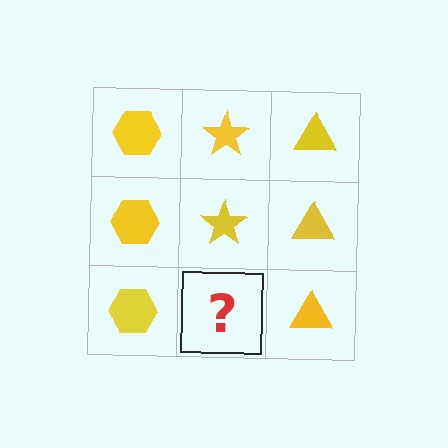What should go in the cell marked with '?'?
The missing cell should contain a yellow star.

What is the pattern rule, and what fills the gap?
The rule is that each column has a consistent shape. The gap should be filled with a yellow star.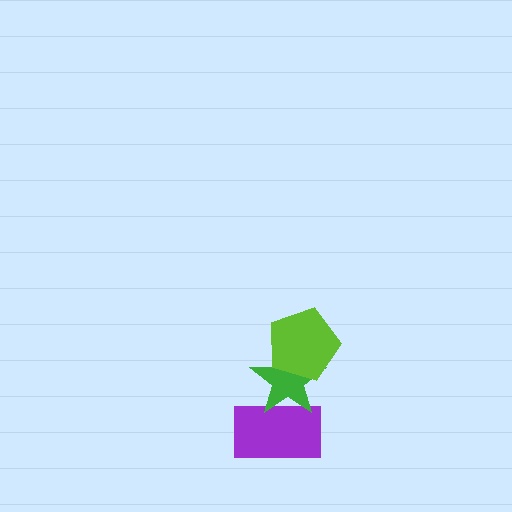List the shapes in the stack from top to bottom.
From top to bottom: the lime pentagon, the green star, the purple rectangle.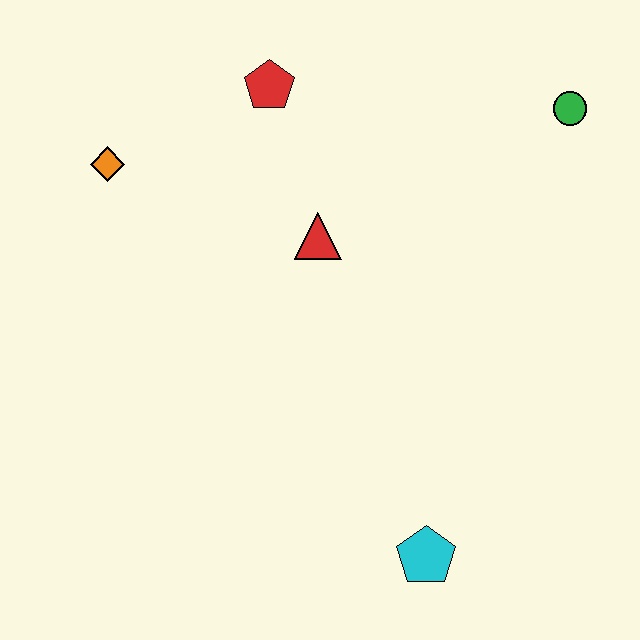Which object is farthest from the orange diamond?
The cyan pentagon is farthest from the orange diamond.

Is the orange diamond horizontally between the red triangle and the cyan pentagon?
No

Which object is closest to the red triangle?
The red pentagon is closest to the red triangle.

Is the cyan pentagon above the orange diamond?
No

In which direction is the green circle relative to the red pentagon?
The green circle is to the right of the red pentagon.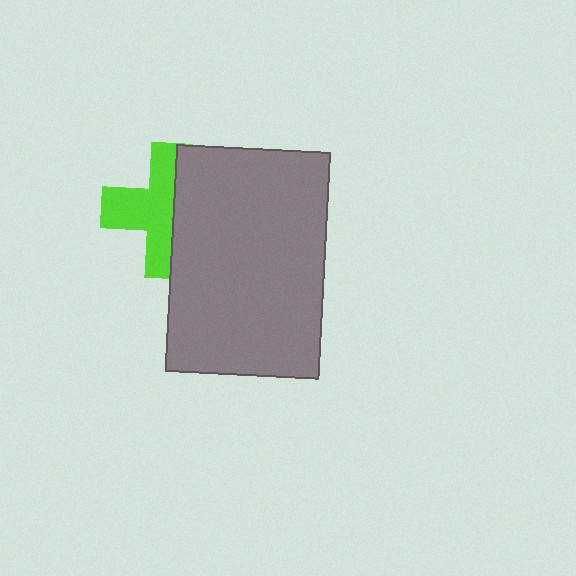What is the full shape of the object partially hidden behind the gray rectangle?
The partially hidden object is a lime cross.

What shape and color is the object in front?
The object in front is a gray rectangle.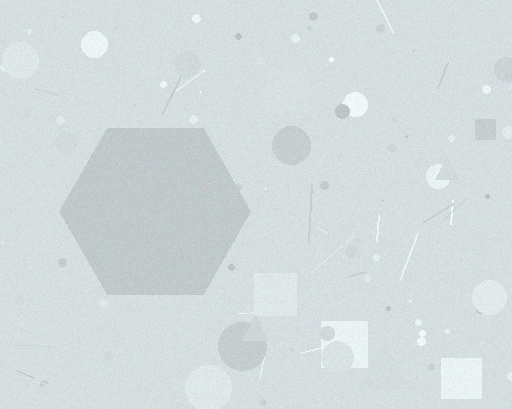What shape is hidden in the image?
A hexagon is hidden in the image.